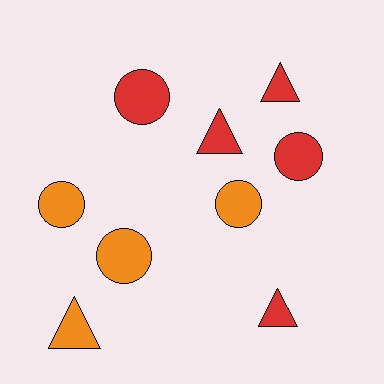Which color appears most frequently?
Red, with 5 objects.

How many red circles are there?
There are 2 red circles.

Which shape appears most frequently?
Circle, with 5 objects.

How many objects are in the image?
There are 9 objects.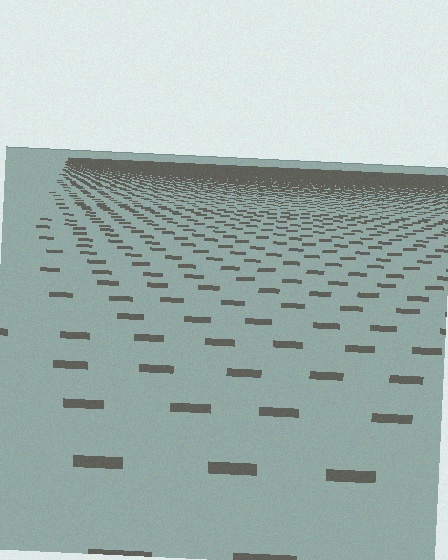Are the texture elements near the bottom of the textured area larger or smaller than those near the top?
Larger. Near the bottom, elements are closer to the viewer and appear at a bigger on-screen size.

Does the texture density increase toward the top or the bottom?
Density increases toward the top.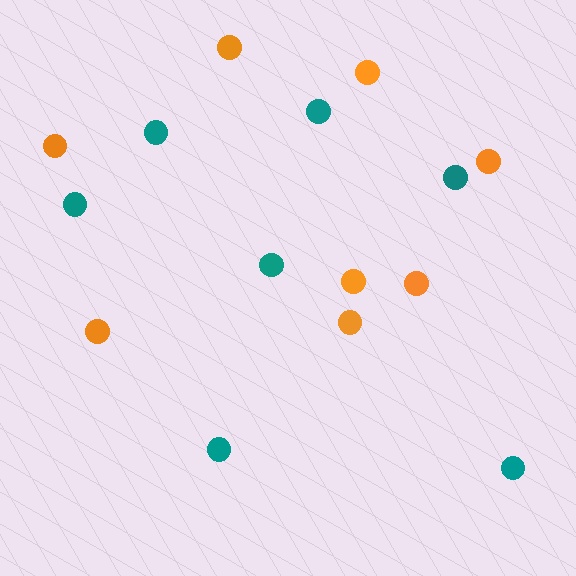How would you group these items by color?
There are 2 groups: one group of orange circles (8) and one group of teal circles (7).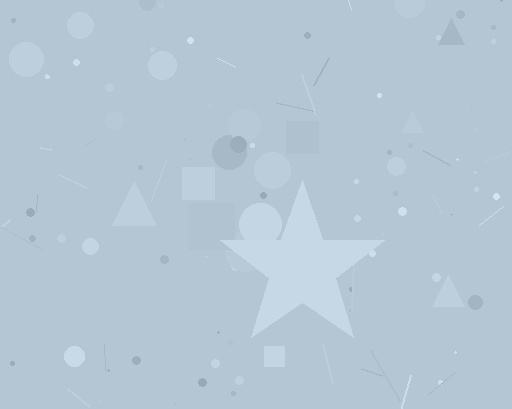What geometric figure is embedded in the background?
A star is embedded in the background.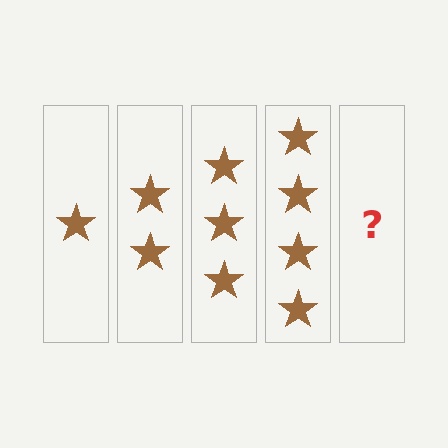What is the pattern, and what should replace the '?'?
The pattern is that each step adds one more star. The '?' should be 5 stars.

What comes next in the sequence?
The next element should be 5 stars.